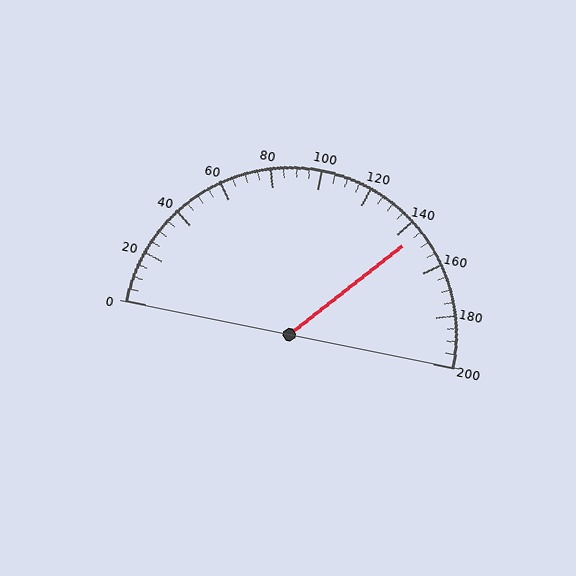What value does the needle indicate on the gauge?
The needle indicates approximately 145.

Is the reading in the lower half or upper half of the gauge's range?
The reading is in the upper half of the range (0 to 200).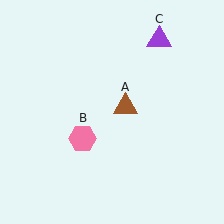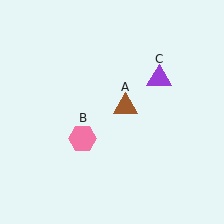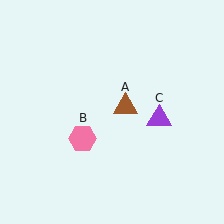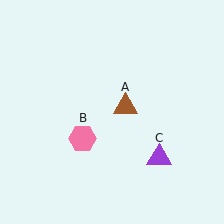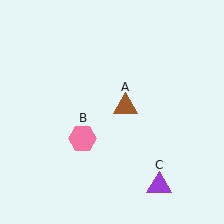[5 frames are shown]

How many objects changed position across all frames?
1 object changed position: purple triangle (object C).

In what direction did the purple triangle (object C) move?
The purple triangle (object C) moved down.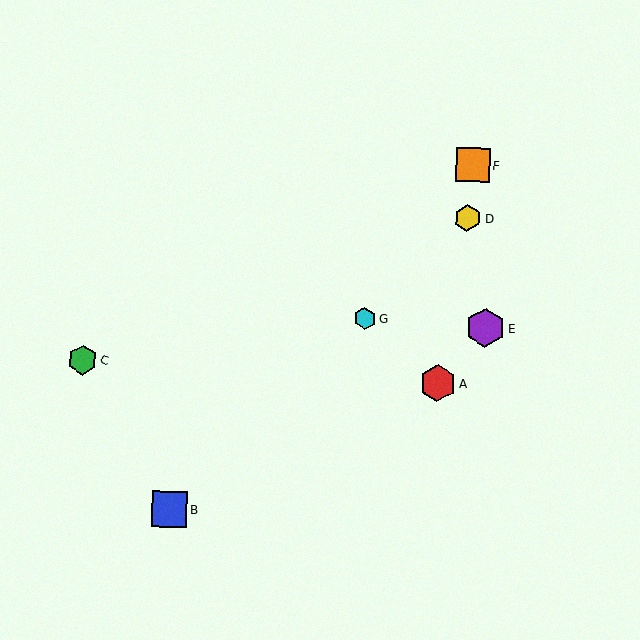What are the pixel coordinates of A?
Object A is at (438, 383).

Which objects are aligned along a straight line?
Objects B, D, G are aligned along a straight line.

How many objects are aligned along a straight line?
3 objects (B, D, G) are aligned along a straight line.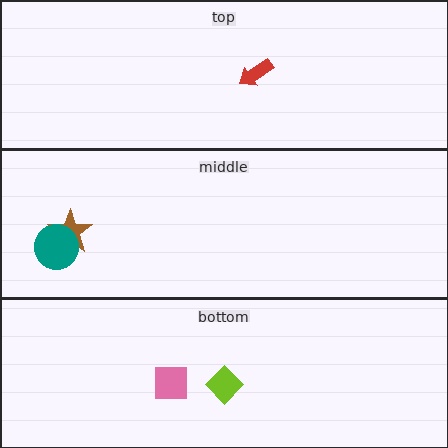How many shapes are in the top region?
1.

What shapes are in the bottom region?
The pink square, the lime diamond.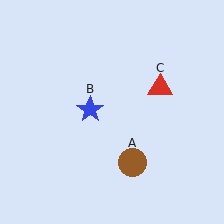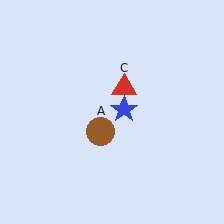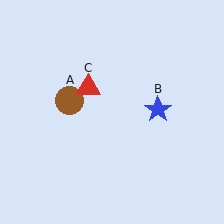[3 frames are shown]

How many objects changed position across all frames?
3 objects changed position: brown circle (object A), blue star (object B), red triangle (object C).